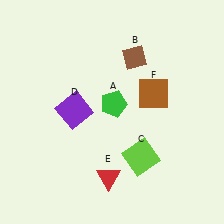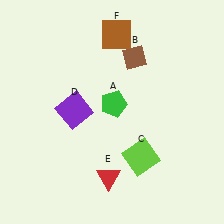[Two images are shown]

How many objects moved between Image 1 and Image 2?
1 object moved between the two images.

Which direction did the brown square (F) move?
The brown square (F) moved up.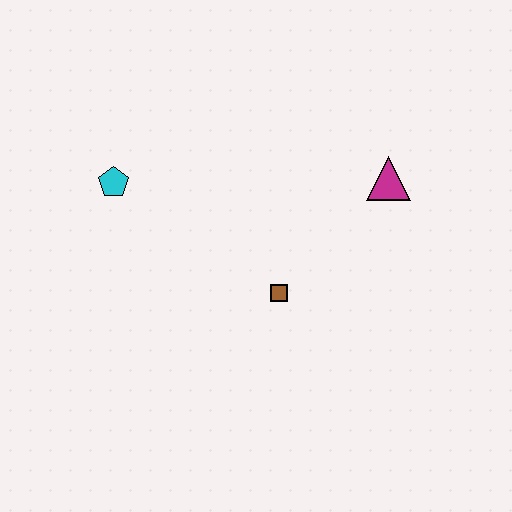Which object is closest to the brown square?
The magenta triangle is closest to the brown square.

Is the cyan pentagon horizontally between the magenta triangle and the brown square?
No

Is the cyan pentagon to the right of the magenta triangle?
No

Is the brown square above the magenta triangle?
No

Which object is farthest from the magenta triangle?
The cyan pentagon is farthest from the magenta triangle.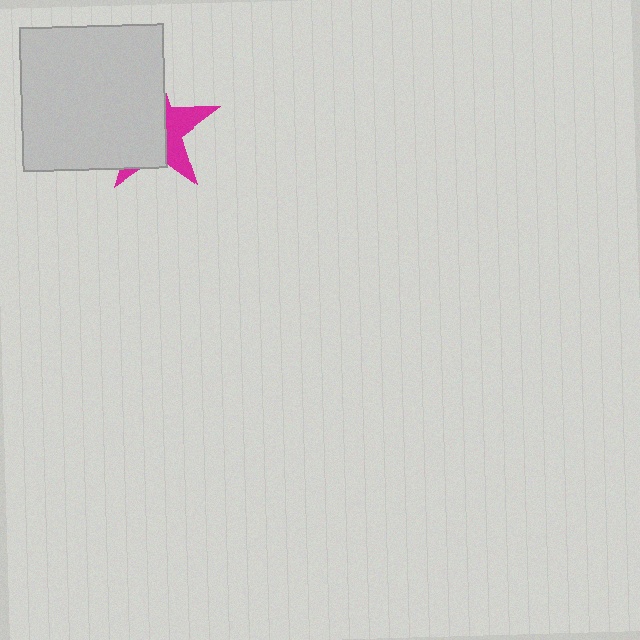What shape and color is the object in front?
The object in front is a light gray square.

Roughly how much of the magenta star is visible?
A small part of it is visible (roughly 36%).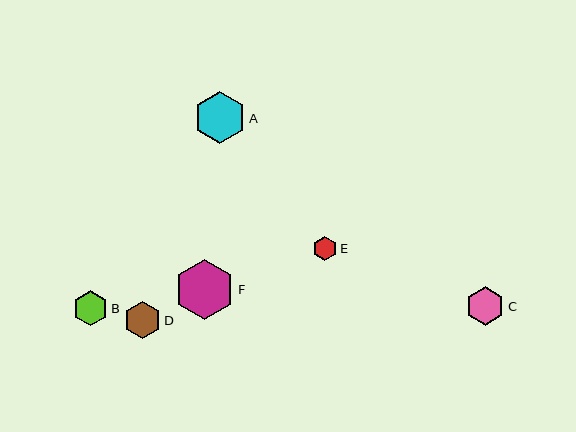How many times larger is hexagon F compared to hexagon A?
Hexagon F is approximately 1.1 times the size of hexagon A.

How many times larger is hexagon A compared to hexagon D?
Hexagon A is approximately 1.4 times the size of hexagon D.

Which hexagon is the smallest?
Hexagon E is the smallest with a size of approximately 24 pixels.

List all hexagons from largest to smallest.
From largest to smallest: F, A, C, D, B, E.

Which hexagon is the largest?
Hexagon F is the largest with a size of approximately 60 pixels.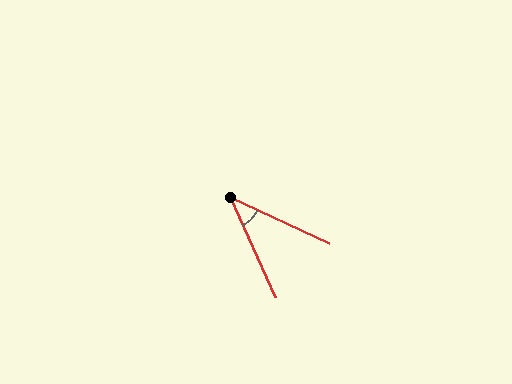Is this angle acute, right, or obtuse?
It is acute.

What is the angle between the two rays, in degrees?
Approximately 41 degrees.